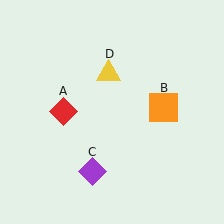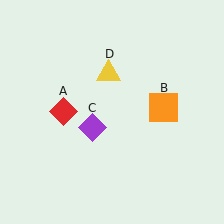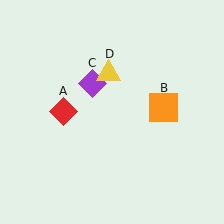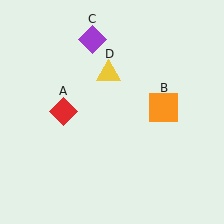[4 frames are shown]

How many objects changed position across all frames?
1 object changed position: purple diamond (object C).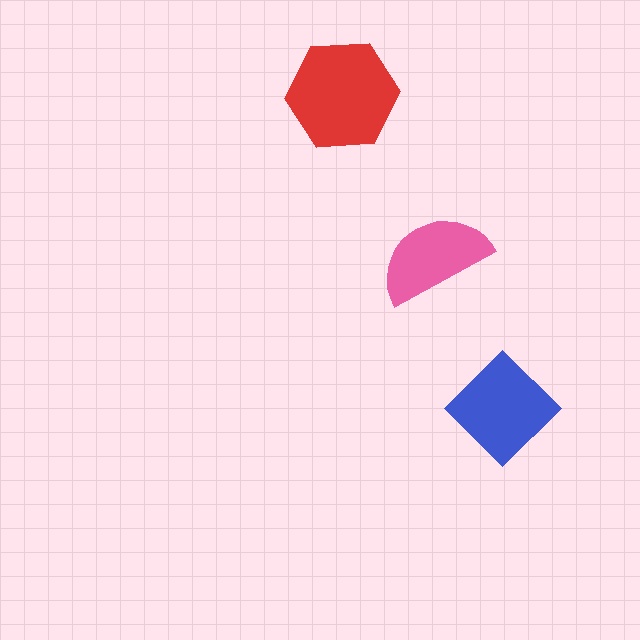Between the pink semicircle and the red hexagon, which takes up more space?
The red hexagon.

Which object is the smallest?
The pink semicircle.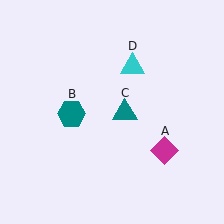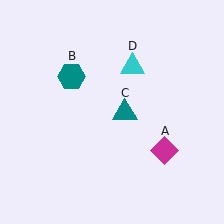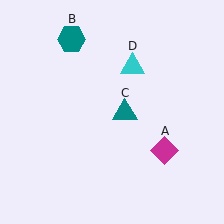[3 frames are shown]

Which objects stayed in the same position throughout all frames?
Magenta diamond (object A) and teal triangle (object C) and cyan triangle (object D) remained stationary.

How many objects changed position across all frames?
1 object changed position: teal hexagon (object B).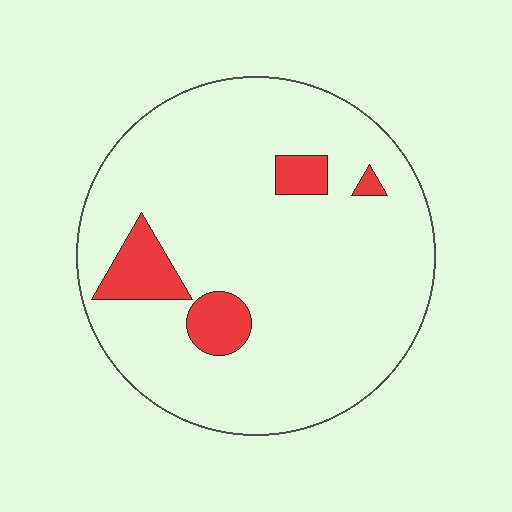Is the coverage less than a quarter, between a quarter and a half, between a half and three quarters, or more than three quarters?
Less than a quarter.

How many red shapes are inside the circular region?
4.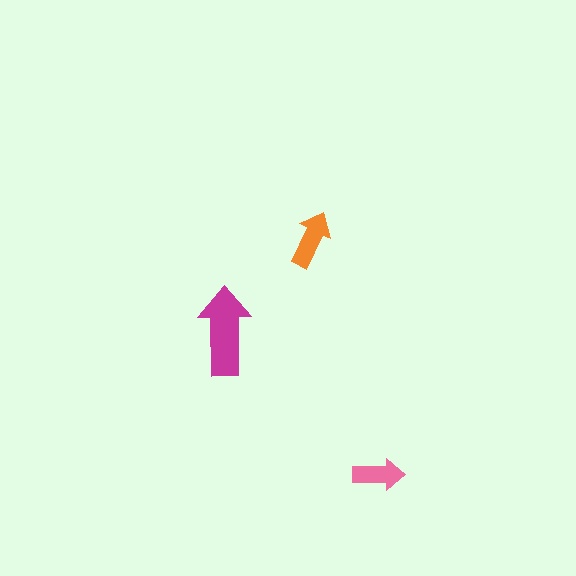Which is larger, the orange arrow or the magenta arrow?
The magenta one.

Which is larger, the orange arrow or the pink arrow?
The orange one.